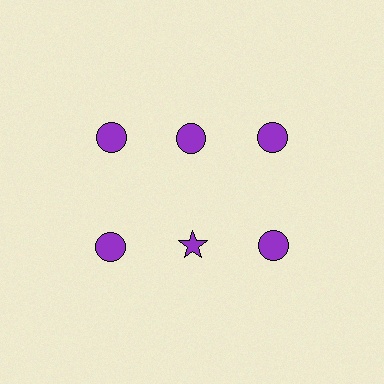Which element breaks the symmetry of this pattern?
The purple star in the second row, second from left column breaks the symmetry. All other shapes are purple circles.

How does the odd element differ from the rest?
It has a different shape: star instead of circle.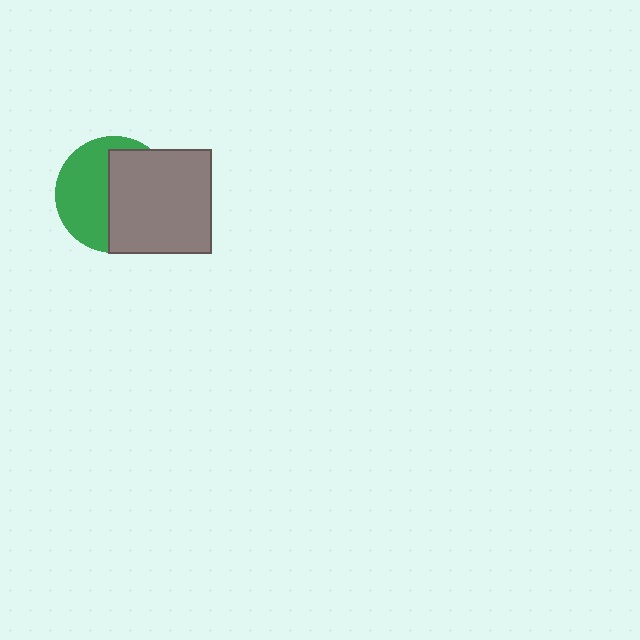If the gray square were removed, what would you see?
You would see the complete green circle.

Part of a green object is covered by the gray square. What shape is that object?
It is a circle.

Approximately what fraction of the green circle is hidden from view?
Roughly 53% of the green circle is hidden behind the gray square.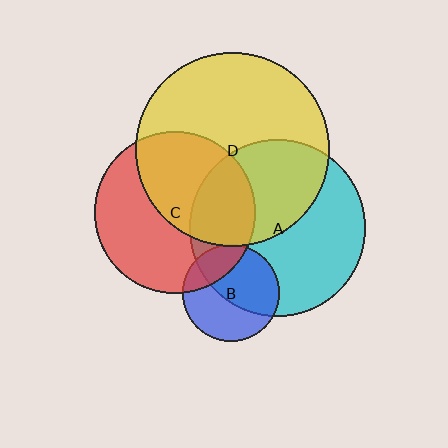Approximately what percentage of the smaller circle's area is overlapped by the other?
Approximately 30%.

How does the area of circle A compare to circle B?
Approximately 3.3 times.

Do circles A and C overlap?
Yes.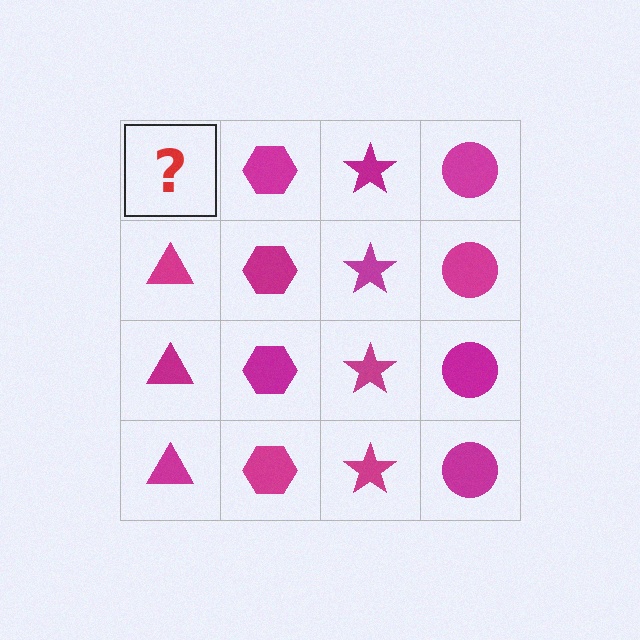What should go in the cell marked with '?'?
The missing cell should contain a magenta triangle.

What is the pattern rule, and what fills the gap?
The rule is that each column has a consistent shape. The gap should be filled with a magenta triangle.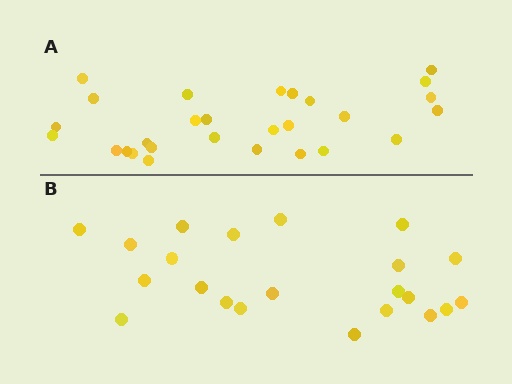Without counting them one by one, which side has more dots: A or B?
Region A (the top region) has more dots.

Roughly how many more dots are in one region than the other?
Region A has about 6 more dots than region B.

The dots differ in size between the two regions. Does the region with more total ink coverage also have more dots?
No. Region B has more total ink coverage because its dots are larger, but region A actually contains more individual dots. Total area can be misleading — the number of items is what matters here.